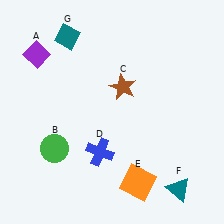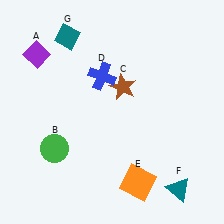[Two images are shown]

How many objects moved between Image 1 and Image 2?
1 object moved between the two images.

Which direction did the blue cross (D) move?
The blue cross (D) moved up.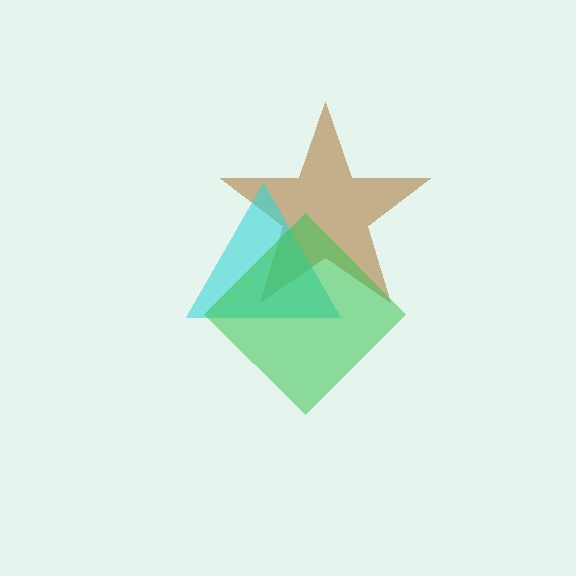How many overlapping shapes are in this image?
There are 3 overlapping shapes in the image.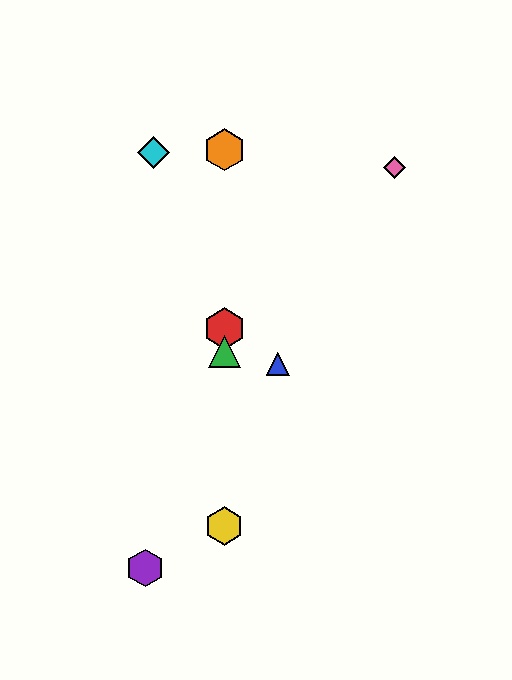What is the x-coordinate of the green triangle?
The green triangle is at x≈224.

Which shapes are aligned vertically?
The red hexagon, the green triangle, the yellow hexagon, the orange hexagon are aligned vertically.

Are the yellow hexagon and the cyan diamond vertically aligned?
No, the yellow hexagon is at x≈224 and the cyan diamond is at x≈154.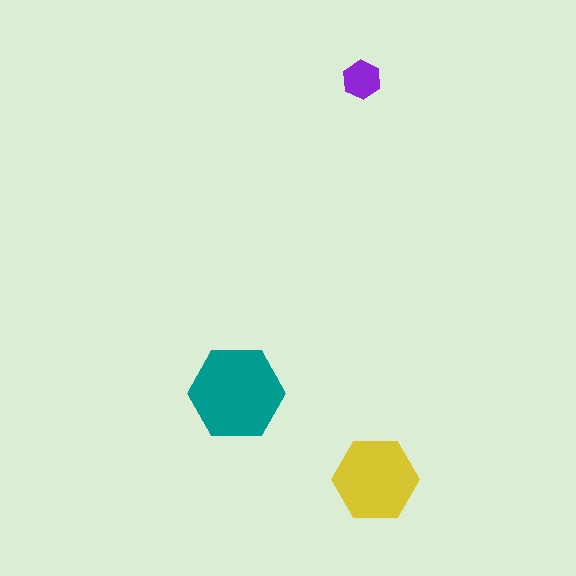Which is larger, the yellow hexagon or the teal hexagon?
The teal one.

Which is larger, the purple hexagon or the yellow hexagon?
The yellow one.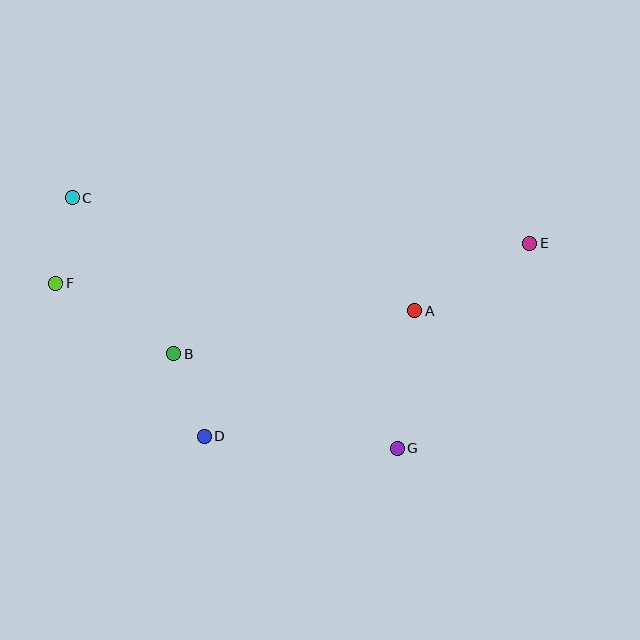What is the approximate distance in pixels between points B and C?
The distance between B and C is approximately 186 pixels.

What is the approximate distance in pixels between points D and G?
The distance between D and G is approximately 193 pixels.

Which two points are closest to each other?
Points C and F are closest to each other.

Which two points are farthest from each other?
Points E and F are farthest from each other.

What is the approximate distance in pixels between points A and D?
The distance between A and D is approximately 245 pixels.